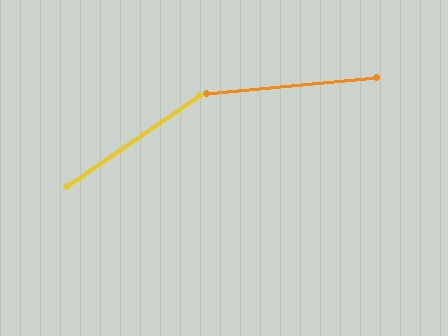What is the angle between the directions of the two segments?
Approximately 29 degrees.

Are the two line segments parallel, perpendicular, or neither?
Neither parallel nor perpendicular — they differ by about 29°.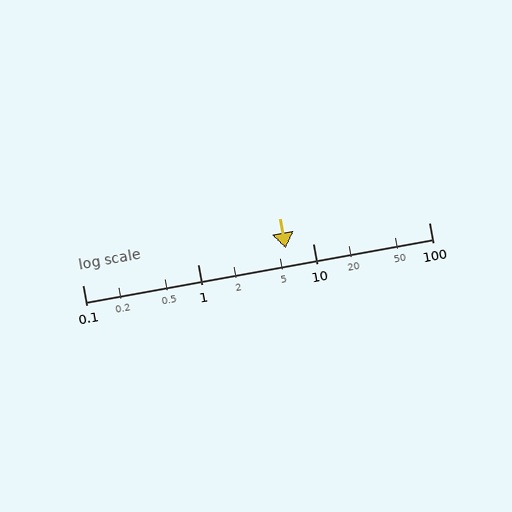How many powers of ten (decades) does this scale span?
The scale spans 3 decades, from 0.1 to 100.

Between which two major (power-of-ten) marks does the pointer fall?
The pointer is between 1 and 10.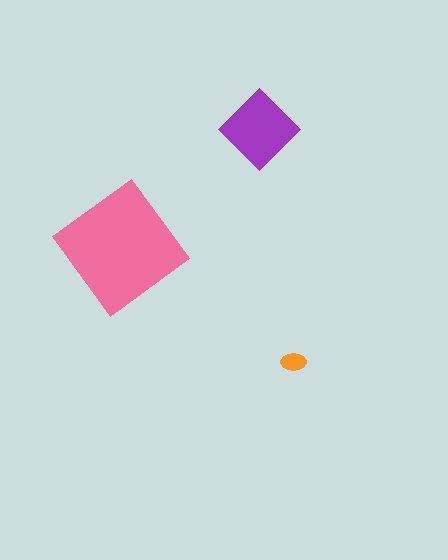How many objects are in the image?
There are 3 objects in the image.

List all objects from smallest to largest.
The orange ellipse, the purple diamond, the pink diamond.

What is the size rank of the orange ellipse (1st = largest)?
3rd.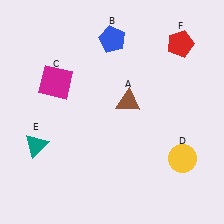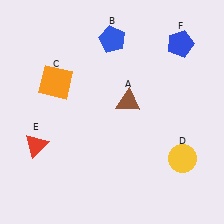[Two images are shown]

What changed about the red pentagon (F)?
In Image 1, F is red. In Image 2, it changed to blue.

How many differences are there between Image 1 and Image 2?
There are 3 differences between the two images.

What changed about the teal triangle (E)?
In Image 1, E is teal. In Image 2, it changed to red.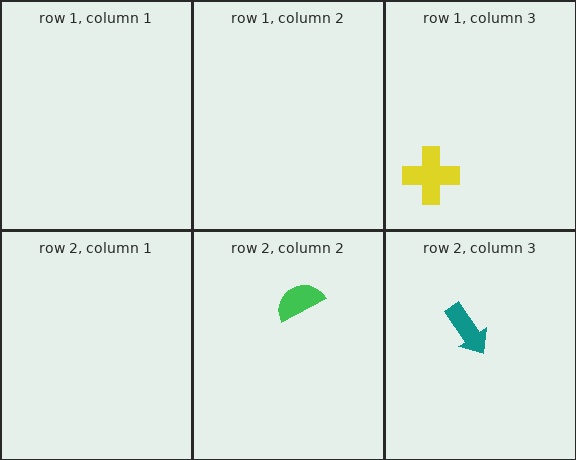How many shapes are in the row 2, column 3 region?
1.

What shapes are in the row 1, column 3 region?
The yellow cross.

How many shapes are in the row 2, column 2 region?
1.